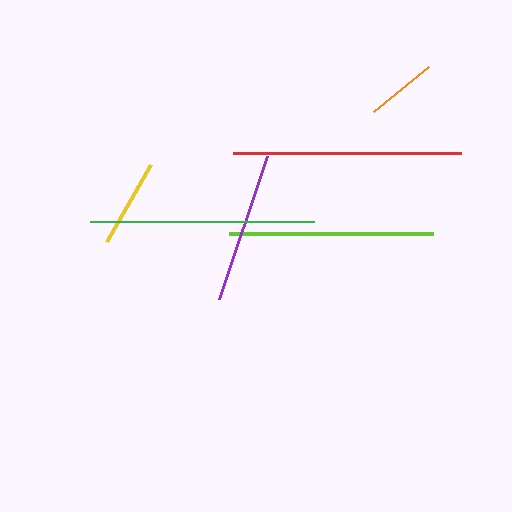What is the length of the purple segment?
The purple segment is approximately 151 pixels long.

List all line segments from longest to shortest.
From longest to shortest: red, green, lime, purple, yellow, orange.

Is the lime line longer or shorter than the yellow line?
The lime line is longer than the yellow line.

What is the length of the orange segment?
The orange segment is approximately 71 pixels long.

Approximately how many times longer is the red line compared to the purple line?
The red line is approximately 1.5 times the length of the purple line.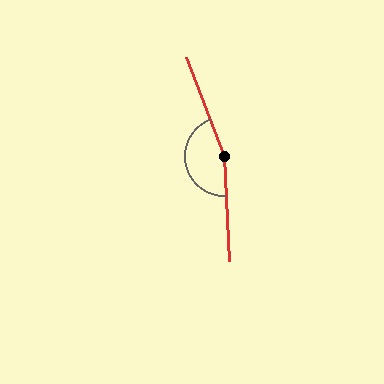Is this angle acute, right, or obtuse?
It is obtuse.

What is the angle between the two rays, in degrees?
Approximately 161 degrees.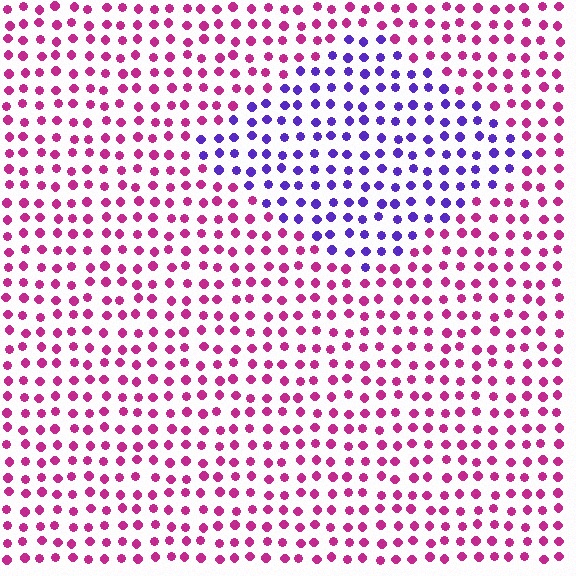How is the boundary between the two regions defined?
The boundary is defined purely by a slight shift in hue (about 62 degrees). Spacing, size, and orientation are identical on both sides.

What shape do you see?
I see a diamond.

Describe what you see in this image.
The image is filled with small magenta elements in a uniform arrangement. A diamond-shaped region is visible where the elements are tinted to a slightly different hue, forming a subtle color boundary.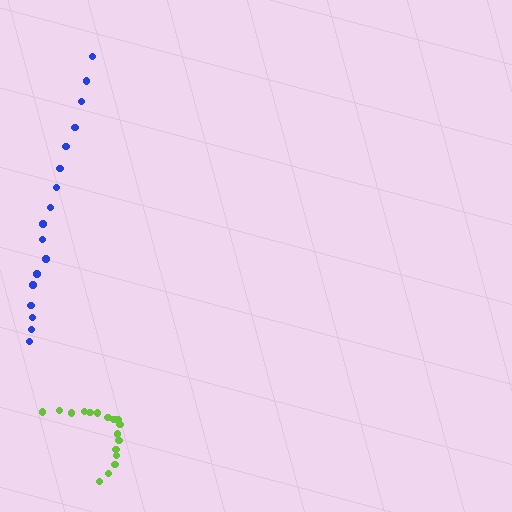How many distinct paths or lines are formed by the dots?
There are 2 distinct paths.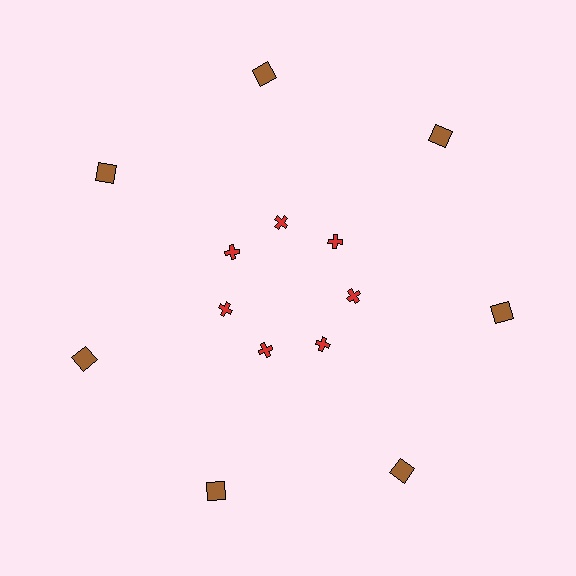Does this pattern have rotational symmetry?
Yes, this pattern has 7-fold rotational symmetry. It looks the same after rotating 51 degrees around the center.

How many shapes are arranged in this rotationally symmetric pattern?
There are 14 shapes, arranged in 7 groups of 2.